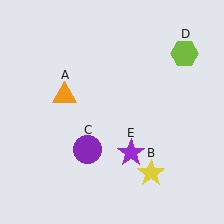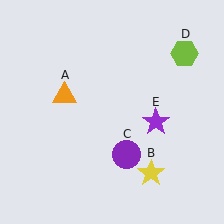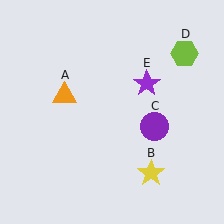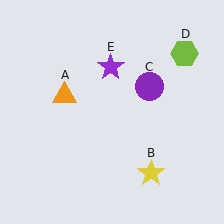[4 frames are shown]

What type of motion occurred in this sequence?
The purple circle (object C), purple star (object E) rotated counterclockwise around the center of the scene.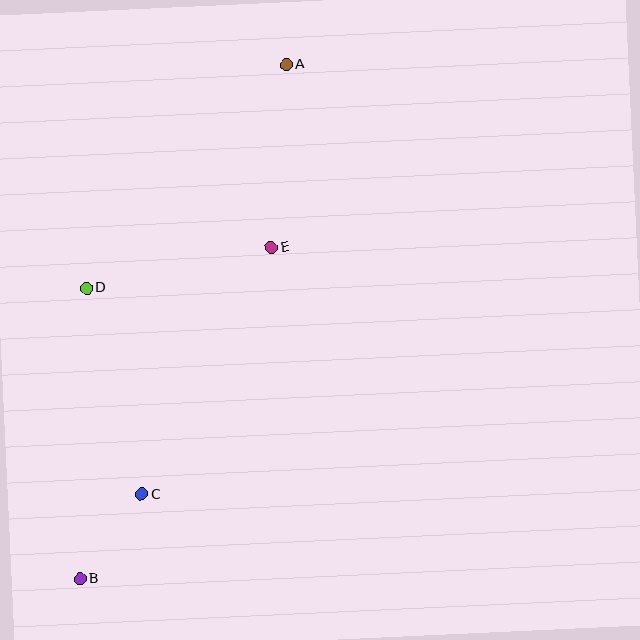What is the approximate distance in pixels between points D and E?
The distance between D and E is approximately 189 pixels.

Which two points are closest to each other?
Points B and C are closest to each other.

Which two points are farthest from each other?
Points A and B are farthest from each other.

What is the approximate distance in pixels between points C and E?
The distance between C and E is approximately 279 pixels.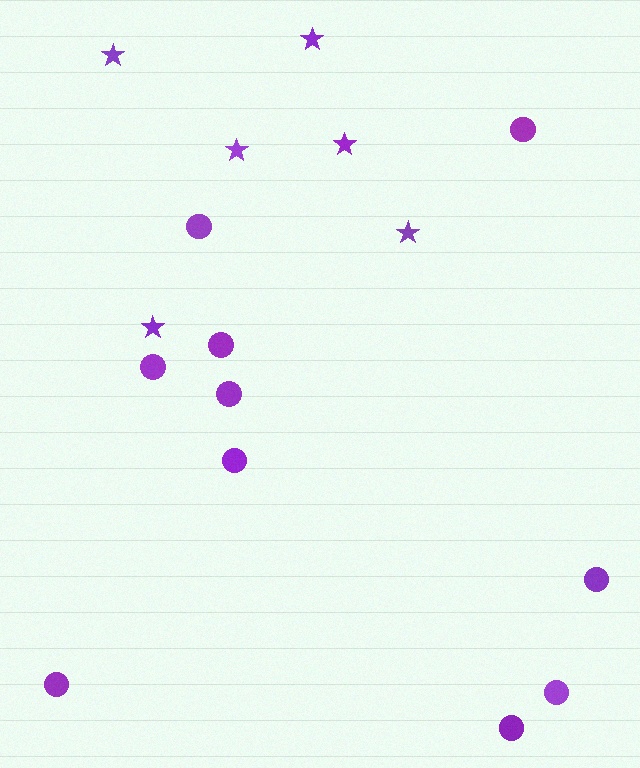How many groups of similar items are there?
There are 2 groups: one group of stars (6) and one group of circles (10).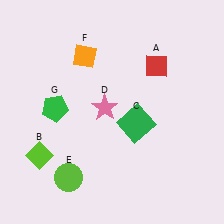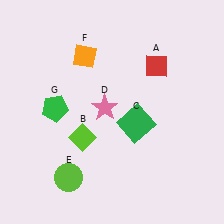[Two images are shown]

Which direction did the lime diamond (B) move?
The lime diamond (B) moved right.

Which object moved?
The lime diamond (B) moved right.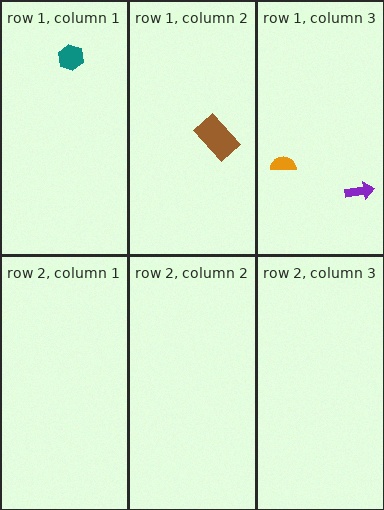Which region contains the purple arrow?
The row 1, column 3 region.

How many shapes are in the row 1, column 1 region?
1.